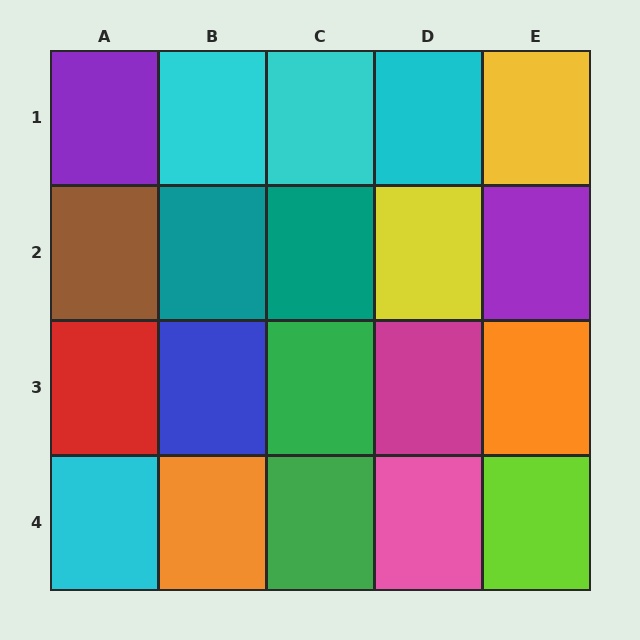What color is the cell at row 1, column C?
Cyan.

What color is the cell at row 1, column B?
Cyan.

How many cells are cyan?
4 cells are cyan.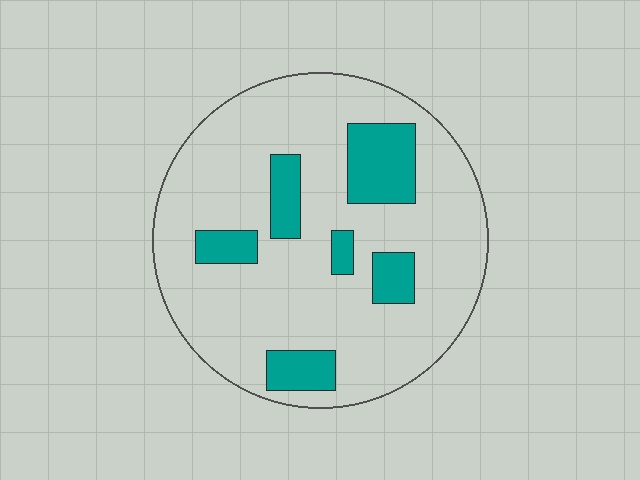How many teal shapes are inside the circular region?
6.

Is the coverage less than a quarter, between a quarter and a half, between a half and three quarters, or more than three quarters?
Less than a quarter.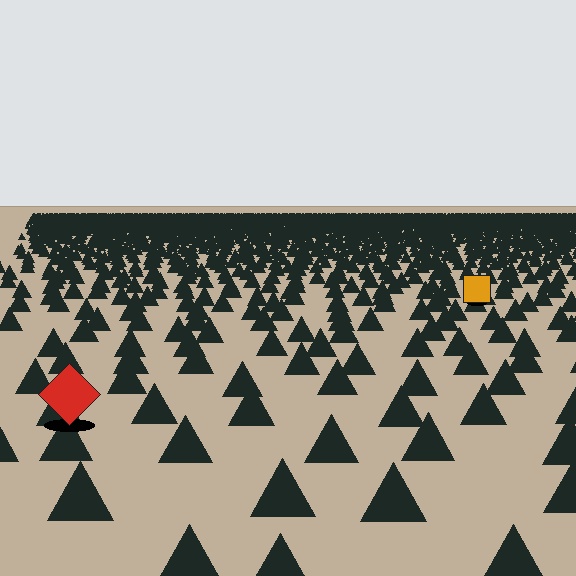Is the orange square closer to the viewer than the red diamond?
No. The red diamond is closer — you can tell from the texture gradient: the ground texture is coarser near it.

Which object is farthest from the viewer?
The orange square is farthest from the viewer. It appears smaller and the ground texture around it is denser.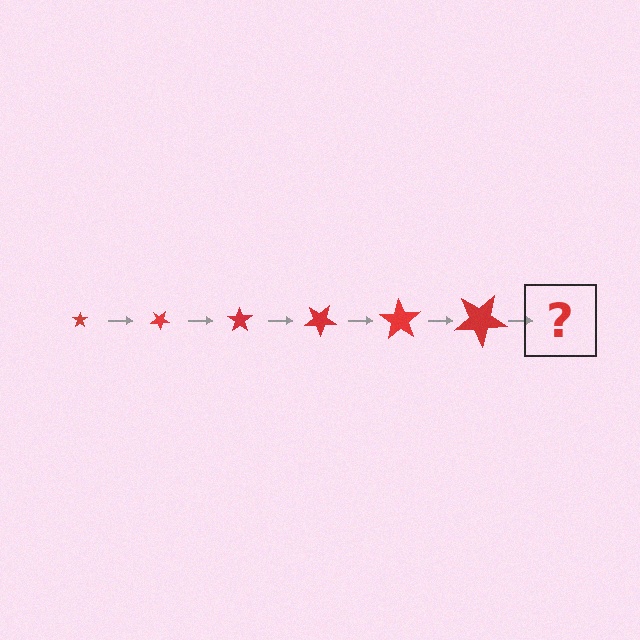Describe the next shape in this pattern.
It should be a star, larger than the previous one and rotated 210 degrees from the start.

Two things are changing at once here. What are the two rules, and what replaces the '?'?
The two rules are that the star grows larger each step and it rotates 35 degrees each step. The '?' should be a star, larger than the previous one and rotated 210 degrees from the start.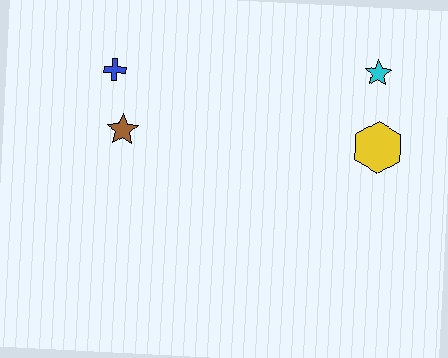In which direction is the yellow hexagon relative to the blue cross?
The yellow hexagon is to the right of the blue cross.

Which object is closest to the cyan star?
The yellow hexagon is closest to the cyan star.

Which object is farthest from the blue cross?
The yellow hexagon is farthest from the blue cross.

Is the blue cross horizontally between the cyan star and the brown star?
No